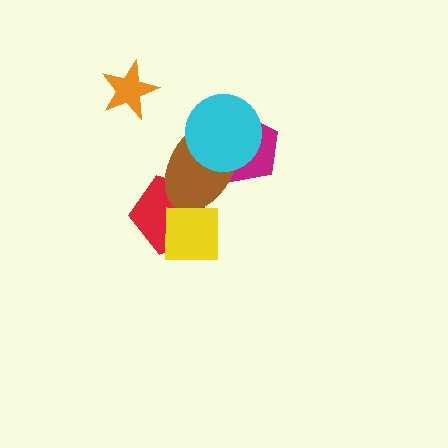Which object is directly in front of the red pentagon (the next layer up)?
The brown ellipse is directly in front of the red pentagon.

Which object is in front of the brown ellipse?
The cyan circle is in front of the brown ellipse.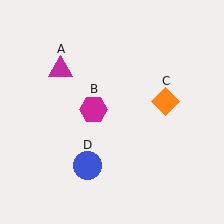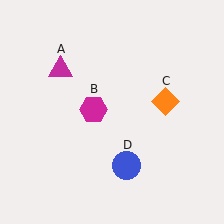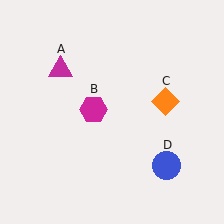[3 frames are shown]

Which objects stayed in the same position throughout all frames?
Magenta triangle (object A) and magenta hexagon (object B) and orange diamond (object C) remained stationary.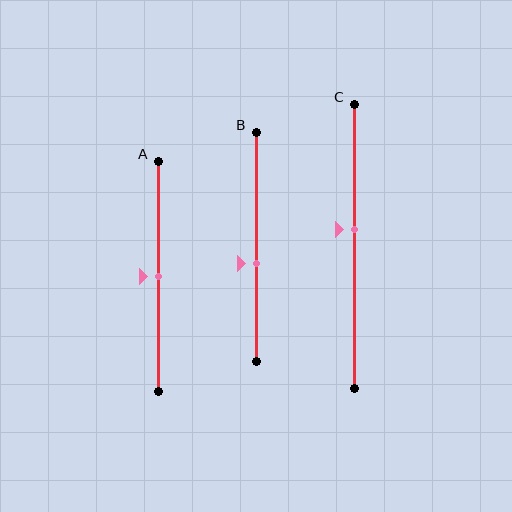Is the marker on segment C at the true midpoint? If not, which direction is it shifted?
No, the marker on segment C is shifted upward by about 6% of the segment length.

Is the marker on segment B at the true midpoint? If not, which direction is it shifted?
No, the marker on segment B is shifted downward by about 7% of the segment length.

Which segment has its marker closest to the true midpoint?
Segment A has its marker closest to the true midpoint.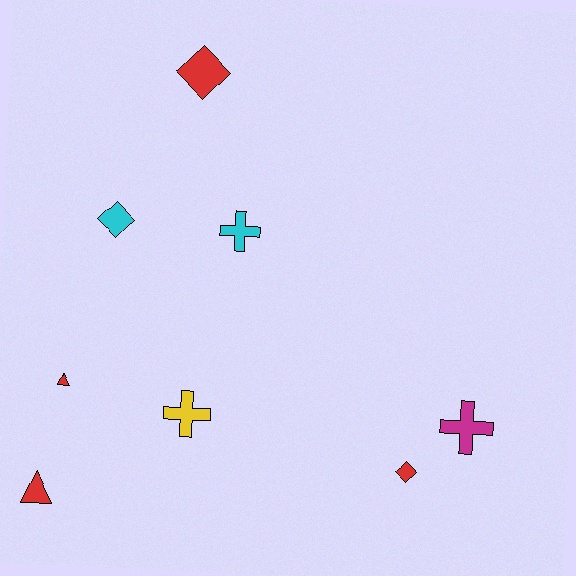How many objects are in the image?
There are 8 objects.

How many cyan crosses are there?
There is 1 cyan cross.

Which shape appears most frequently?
Cross, with 3 objects.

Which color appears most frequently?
Red, with 4 objects.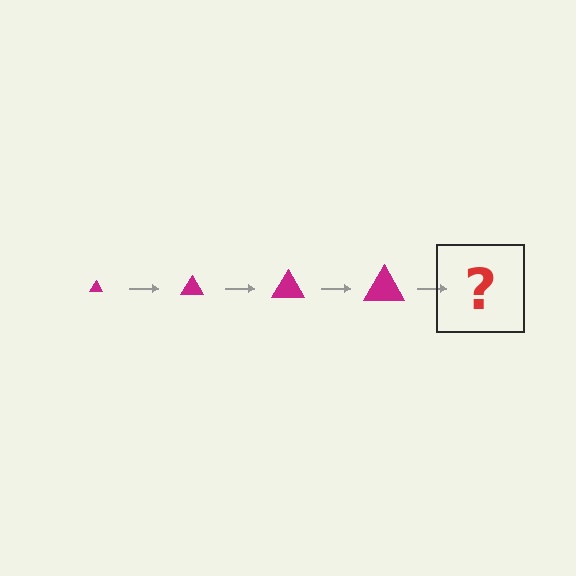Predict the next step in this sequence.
The next step is a magenta triangle, larger than the previous one.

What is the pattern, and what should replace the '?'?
The pattern is that the triangle gets progressively larger each step. The '?' should be a magenta triangle, larger than the previous one.